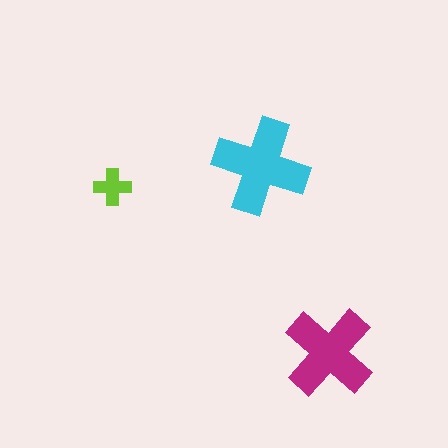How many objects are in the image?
There are 3 objects in the image.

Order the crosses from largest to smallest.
the cyan one, the magenta one, the lime one.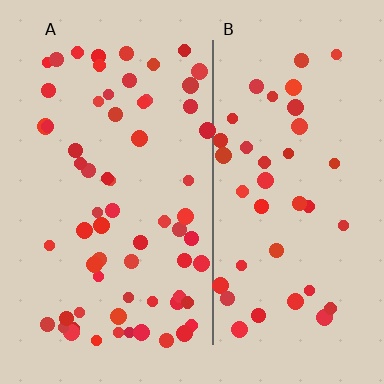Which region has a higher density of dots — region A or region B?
A (the left).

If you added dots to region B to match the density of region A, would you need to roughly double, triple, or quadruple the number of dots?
Approximately double.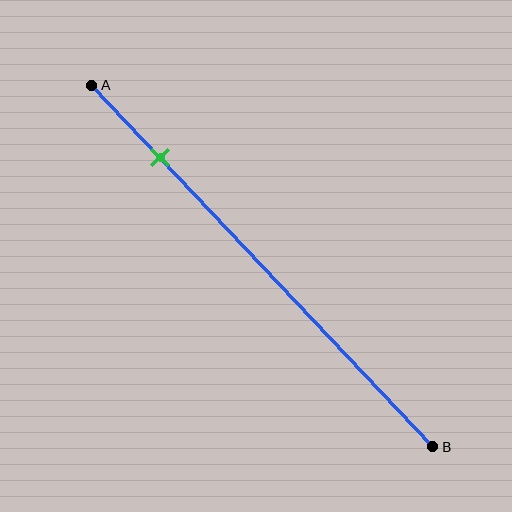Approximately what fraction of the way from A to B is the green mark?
The green mark is approximately 20% of the way from A to B.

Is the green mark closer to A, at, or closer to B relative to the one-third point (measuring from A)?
The green mark is closer to point A than the one-third point of segment AB.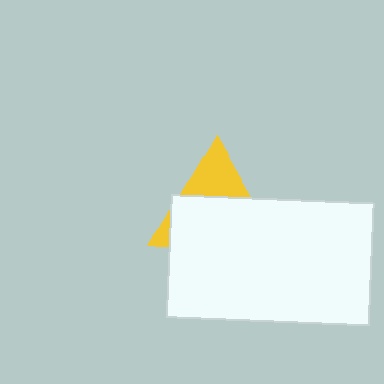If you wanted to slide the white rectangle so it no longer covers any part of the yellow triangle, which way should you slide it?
Slide it down — that is the most direct way to separate the two shapes.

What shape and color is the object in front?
The object in front is a white rectangle.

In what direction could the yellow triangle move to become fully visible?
The yellow triangle could move up. That would shift it out from behind the white rectangle entirely.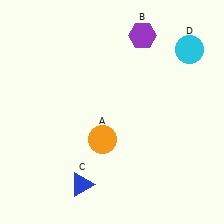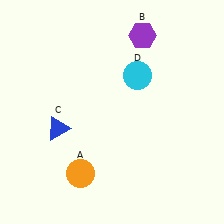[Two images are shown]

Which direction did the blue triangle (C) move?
The blue triangle (C) moved up.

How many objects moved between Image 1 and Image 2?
3 objects moved between the two images.